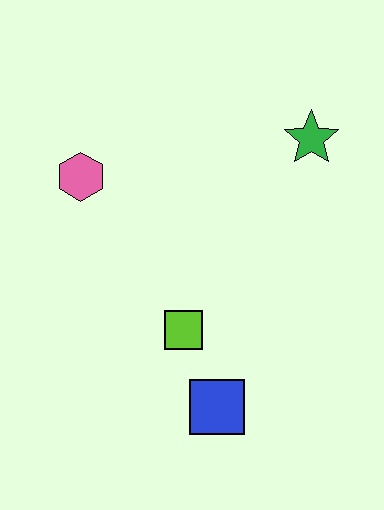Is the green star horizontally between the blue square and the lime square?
No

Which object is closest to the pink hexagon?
The lime square is closest to the pink hexagon.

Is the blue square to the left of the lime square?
No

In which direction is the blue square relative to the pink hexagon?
The blue square is below the pink hexagon.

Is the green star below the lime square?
No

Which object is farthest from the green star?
The blue square is farthest from the green star.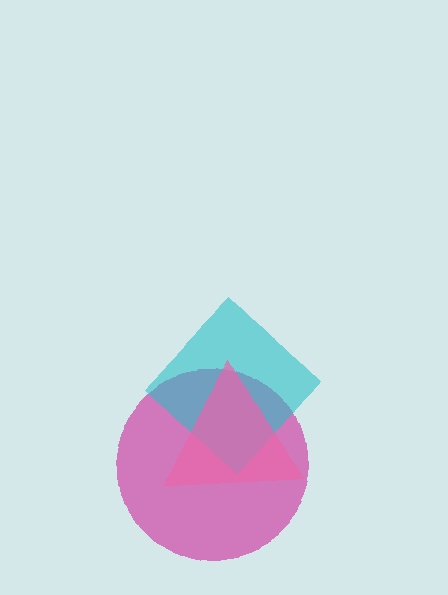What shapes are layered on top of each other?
The layered shapes are: a magenta circle, a cyan diamond, a pink triangle.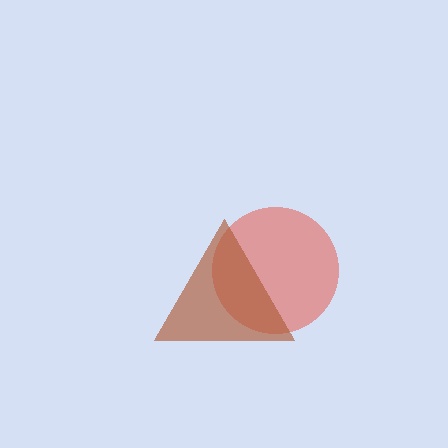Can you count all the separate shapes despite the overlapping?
Yes, there are 2 separate shapes.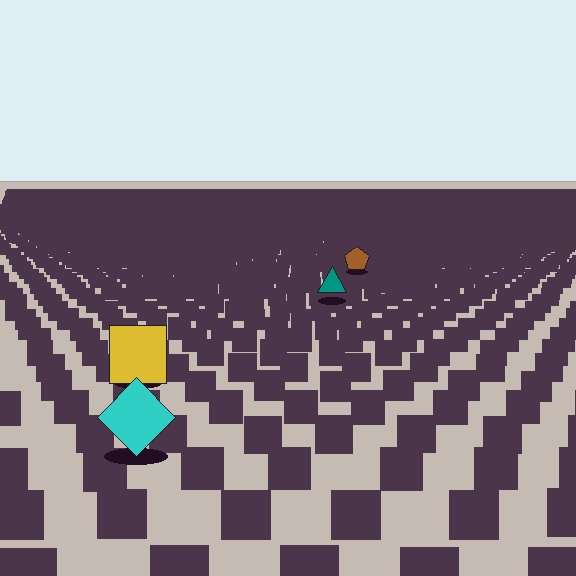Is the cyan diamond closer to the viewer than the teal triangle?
Yes. The cyan diamond is closer — you can tell from the texture gradient: the ground texture is coarser near it.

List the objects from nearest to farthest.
From nearest to farthest: the cyan diamond, the yellow square, the teal triangle, the brown pentagon.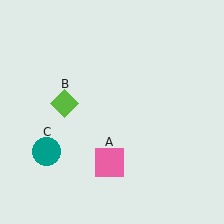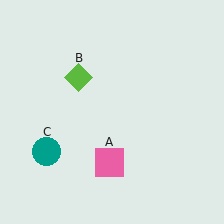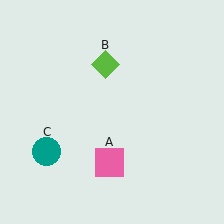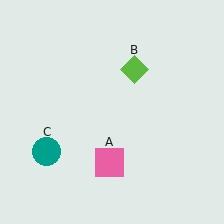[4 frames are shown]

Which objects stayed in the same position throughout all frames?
Pink square (object A) and teal circle (object C) remained stationary.